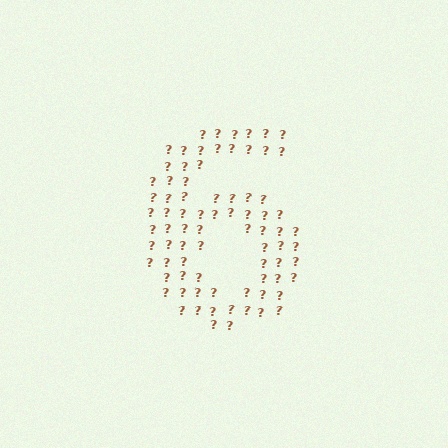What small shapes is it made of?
It is made of small question marks.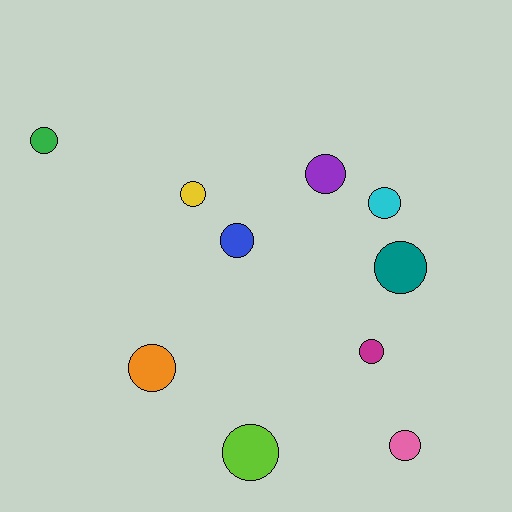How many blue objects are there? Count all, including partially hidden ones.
There is 1 blue object.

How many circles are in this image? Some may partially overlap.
There are 10 circles.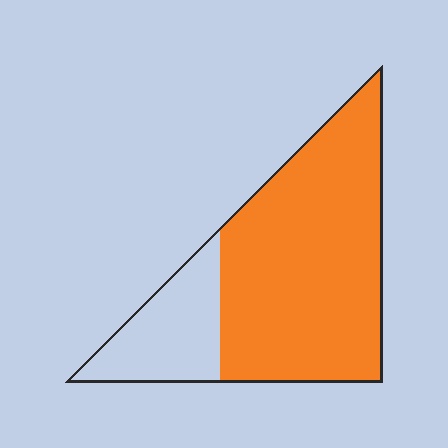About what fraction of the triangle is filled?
About three quarters (3/4).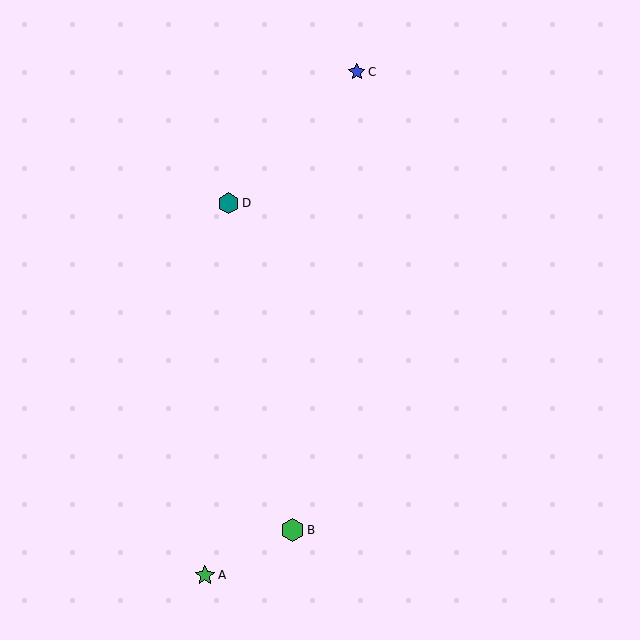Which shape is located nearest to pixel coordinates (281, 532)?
The green hexagon (labeled B) at (293, 530) is nearest to that location.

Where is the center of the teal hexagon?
The center of the teal hexagon is at (229, 203).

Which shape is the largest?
The green hexagon (labeled B) is the largest.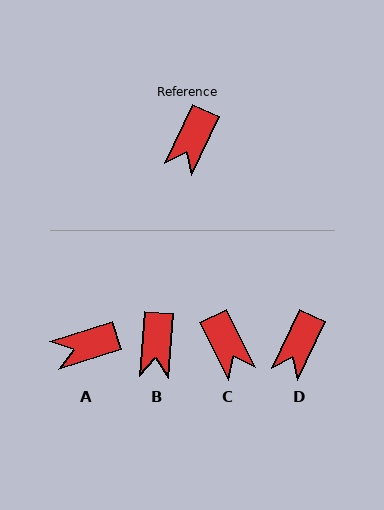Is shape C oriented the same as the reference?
No, it is off by about 52 degrees.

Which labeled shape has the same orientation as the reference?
D.